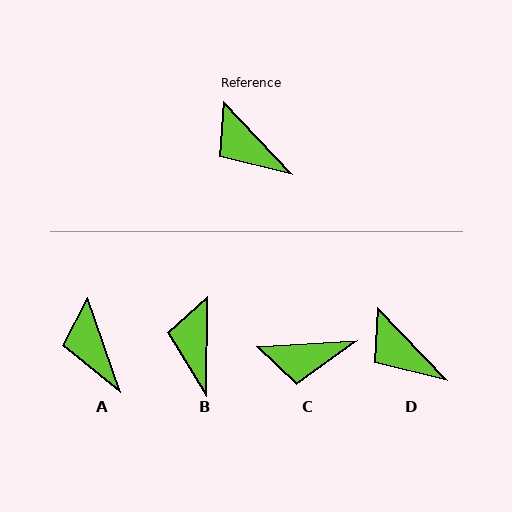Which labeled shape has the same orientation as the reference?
D.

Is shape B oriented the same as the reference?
No, it is off by about 44 degrees.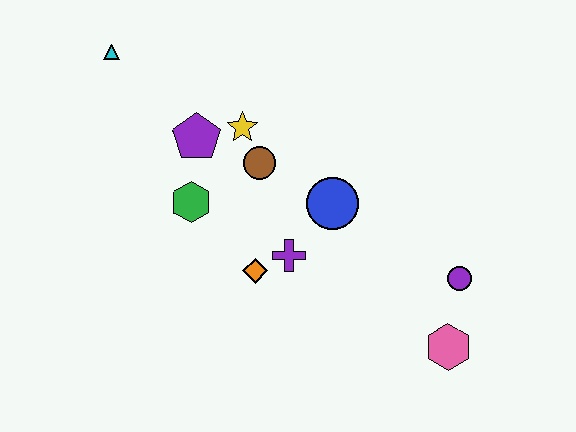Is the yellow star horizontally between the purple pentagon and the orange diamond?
Yes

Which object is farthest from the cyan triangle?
The pink hexagon is farthest from the cyan triangle.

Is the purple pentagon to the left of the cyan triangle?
No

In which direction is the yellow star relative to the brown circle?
The yellow star is above the brown circle.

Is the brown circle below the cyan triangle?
Yes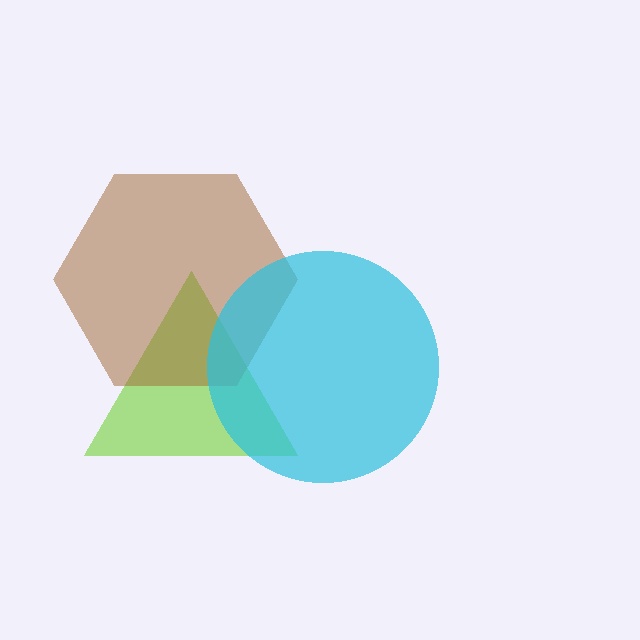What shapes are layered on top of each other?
The layered shapes are: a lime triangle, a brown hexagon, a cyan circle.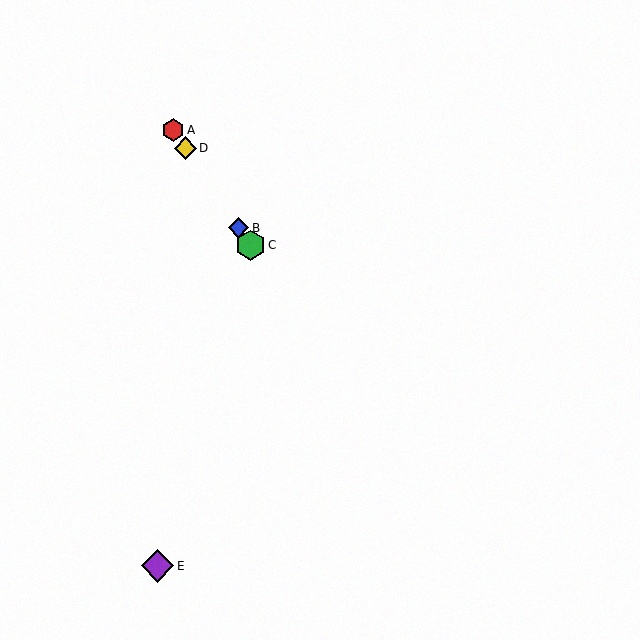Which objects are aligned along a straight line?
Objects A, B, C, D are aligned along a straight line.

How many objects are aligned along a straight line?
4 objects (A, B, C, D) are aligned along a straight line.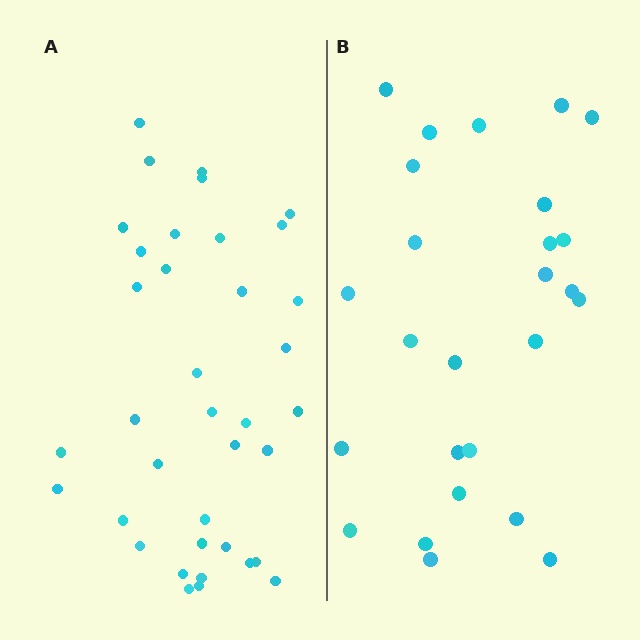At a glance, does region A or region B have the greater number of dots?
Region A (the left region) has more dots.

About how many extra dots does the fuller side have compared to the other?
Region A has roughly 12 or so more dots than region B.